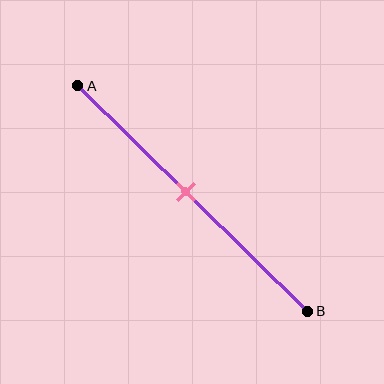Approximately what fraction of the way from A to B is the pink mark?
The pink mark is approximately 45% of the way from A to B.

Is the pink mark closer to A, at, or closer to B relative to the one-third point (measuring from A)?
The pink mark is closer to point B than the one-third point of segment AB.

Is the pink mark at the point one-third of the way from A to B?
No, the mark is at about 45% from A, not at the 33% one-third point.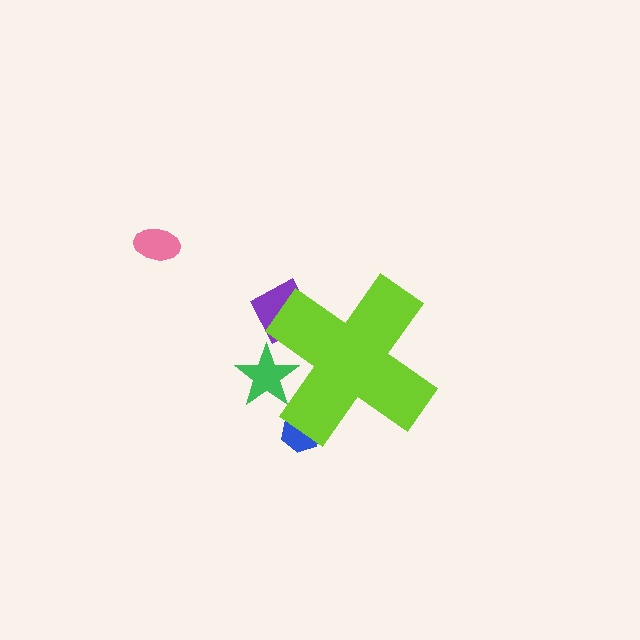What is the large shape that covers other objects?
A lime cross.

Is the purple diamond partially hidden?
Yes, the purple diamond is partially hidden behind the lime cross.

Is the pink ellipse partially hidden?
No, the pink ellipse is fully visible.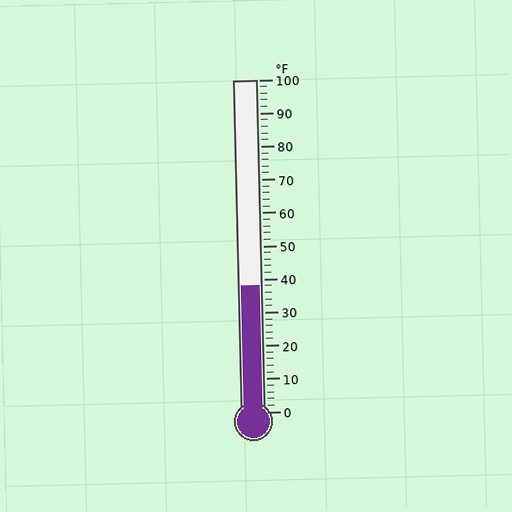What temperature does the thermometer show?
The thermometer shows approximately 38°F.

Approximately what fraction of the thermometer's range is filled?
The thermometer is filled to approximately 40% of its range.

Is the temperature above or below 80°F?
The temperature is below 80°F.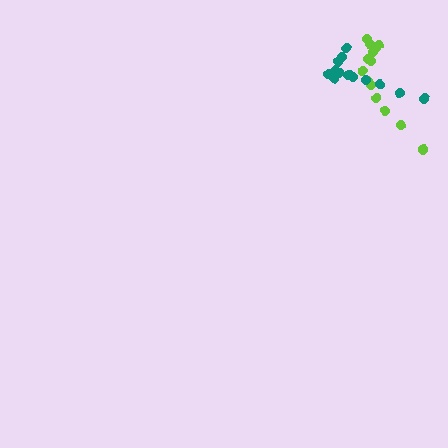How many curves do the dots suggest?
There are 2 distinct paths.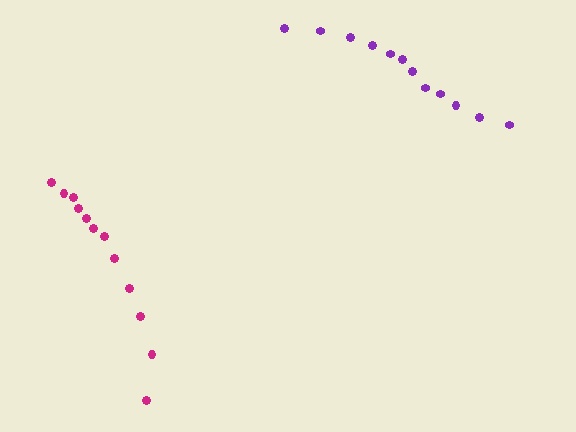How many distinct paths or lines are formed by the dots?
There are 2 distinct paths.